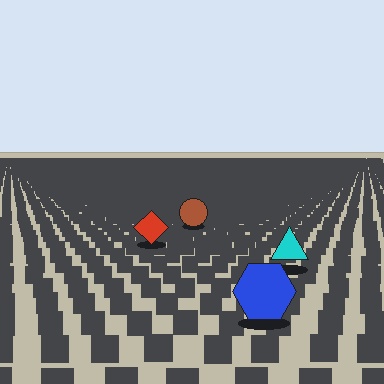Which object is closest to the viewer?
The blue hexagon is closest. The texture marks near it are larger and more spread out.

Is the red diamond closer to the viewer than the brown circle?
Yes. The red diamond is closer — you can tell from the texture gradient: the ground texture is coarser near it.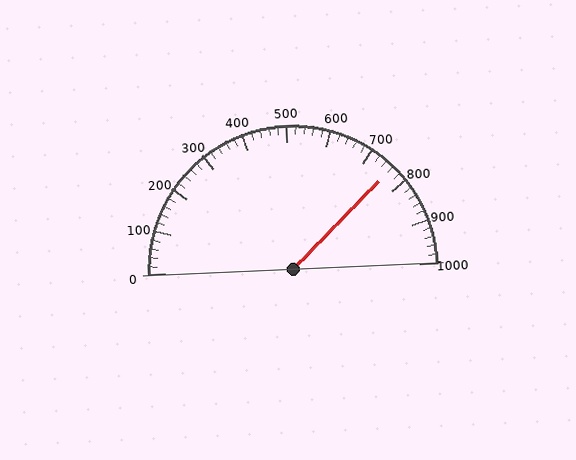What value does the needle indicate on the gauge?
The needle indicates approximately 760.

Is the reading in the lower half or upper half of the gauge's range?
The reading is in the upper half of the range (0 to 1000).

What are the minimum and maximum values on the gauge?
The gauge ranges from 0 to 1000.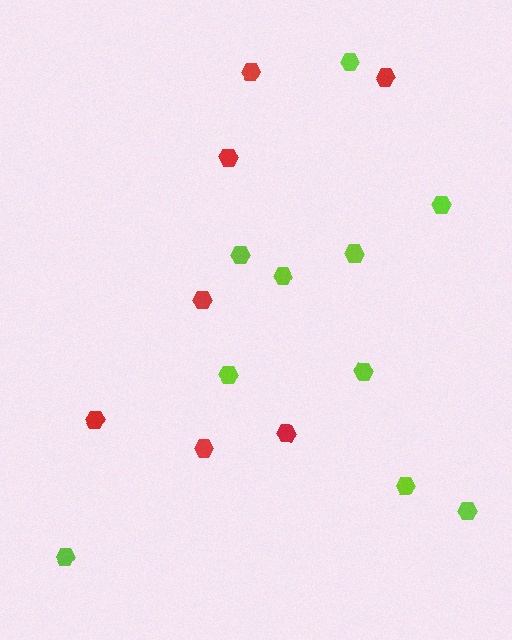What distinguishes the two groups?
There are 2 groups: one group of lime hexagons (10) and one group of red hexagons (7).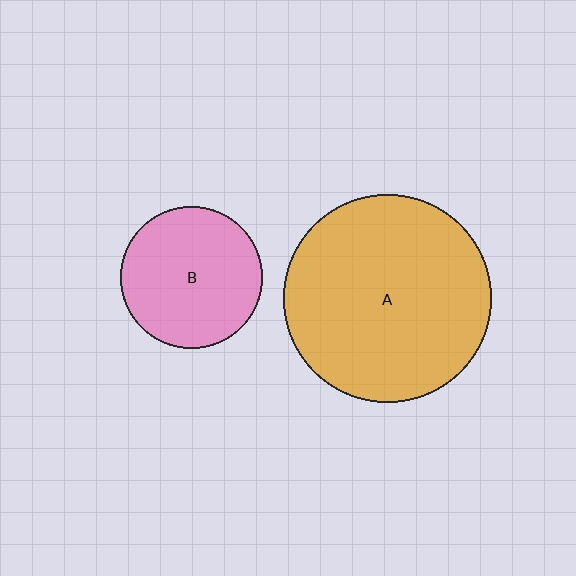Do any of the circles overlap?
No, none of the circles overlap.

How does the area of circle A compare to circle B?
Approximately 2.1 times.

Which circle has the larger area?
Circle A (orange).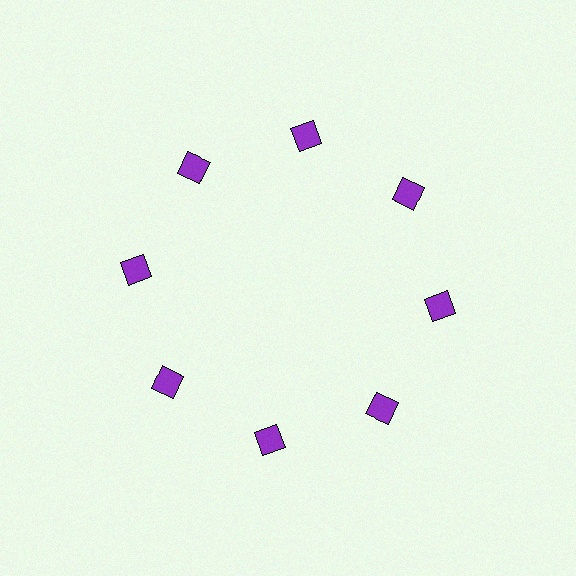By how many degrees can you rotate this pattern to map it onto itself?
The pattern maps onto itself every 45 degrees of rotation.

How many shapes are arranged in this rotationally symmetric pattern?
There are 8 shapes, arranged in 8 groups of 1.